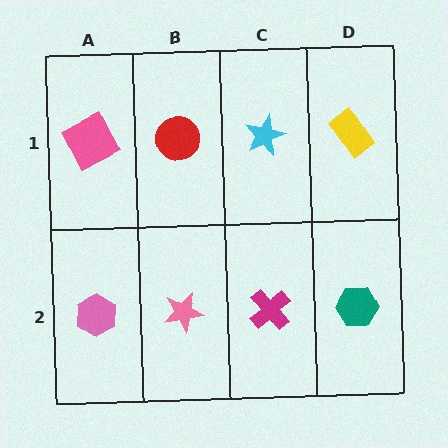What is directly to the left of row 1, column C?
A red circle.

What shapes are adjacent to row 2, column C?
A cyan star (row 1, column C), a pink star (row 2, column B), a teal hexagon (row 2, column D).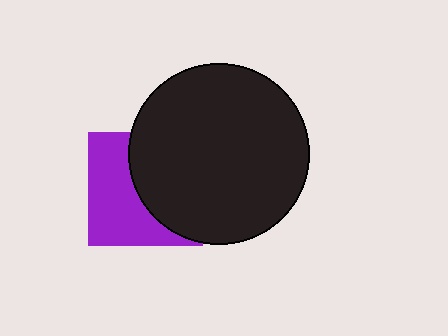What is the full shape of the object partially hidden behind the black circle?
The partially hidden object is a purple square.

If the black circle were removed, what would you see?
You would see the complete purple square.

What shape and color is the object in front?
The object in front is a black circle.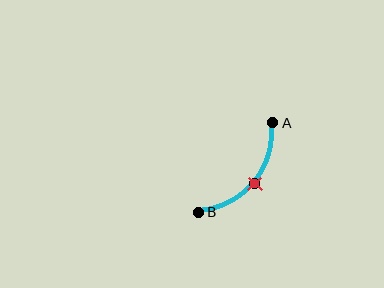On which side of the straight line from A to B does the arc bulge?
The arc bulges below and to the right of the straight line connecting A and B.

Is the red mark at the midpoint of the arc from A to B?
Yes. The red mark lies on the arc at equal arc-length from both A and B — it is the arc midpoint.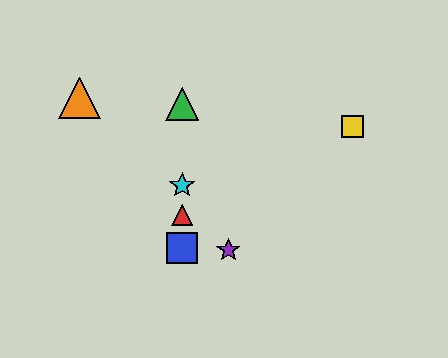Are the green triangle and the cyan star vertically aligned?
Yes, both are at x≈182.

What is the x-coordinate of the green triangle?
The green triangle is at x≈182.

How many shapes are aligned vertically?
4 shapes (the red triangle, the blue square, the green triangle, the cyan star) are aligned vertically.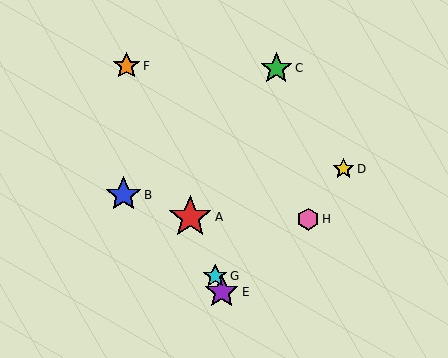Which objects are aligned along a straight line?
Objects A, E, F, G are aligned along a straight line.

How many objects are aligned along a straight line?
4 objects (A, E, F, G) are aligned along a straight line.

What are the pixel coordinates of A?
Object A is at (190, 217).